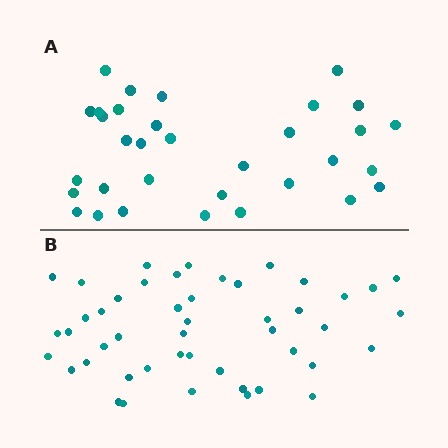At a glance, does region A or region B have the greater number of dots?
Region B (the bottom region) has more dots.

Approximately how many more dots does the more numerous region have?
Region B has approximately 15 more dots than region A.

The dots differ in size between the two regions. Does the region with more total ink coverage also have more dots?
No. Region A has more total ink coverage because its dots are larger, but region B actually contains more individual dots. Total area can be misleading — the number of items is what matters here.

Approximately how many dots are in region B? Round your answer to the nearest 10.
About 50 dots. (The exact count is 47, which rounds to 50.)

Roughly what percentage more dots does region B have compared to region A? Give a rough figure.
About 40% more.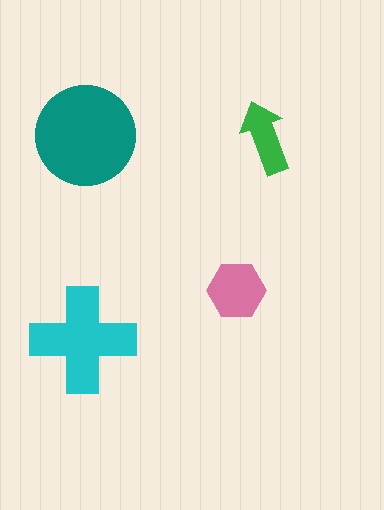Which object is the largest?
The teal circle.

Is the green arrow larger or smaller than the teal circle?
Smaller.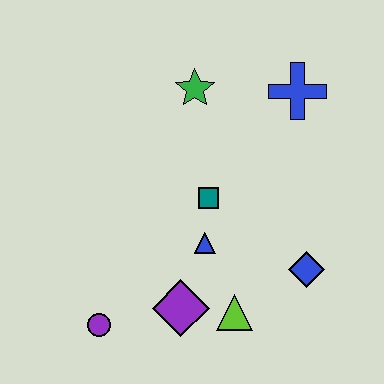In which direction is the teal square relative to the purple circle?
The teal square is above the purple circle.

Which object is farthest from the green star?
The purple circle is farthest from the green star.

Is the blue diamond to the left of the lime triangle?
No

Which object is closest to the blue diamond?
The lime triangle is closest to the blue diamond.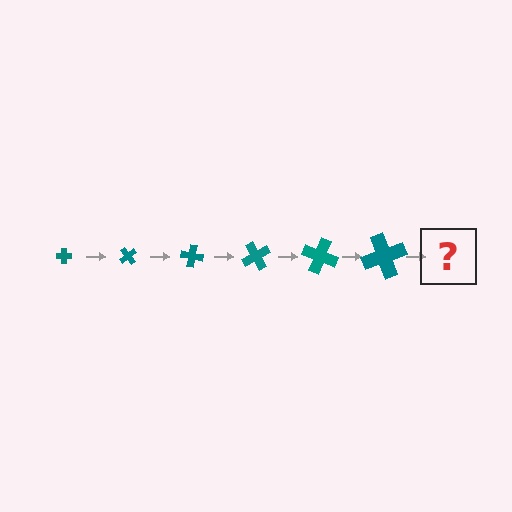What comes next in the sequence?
The next element should be a cross, larger than the previous one and rotated 300 degrees from the start.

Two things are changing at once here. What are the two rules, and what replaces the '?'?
The two rules are that the cross grows larger each step and it rotates 50 degrees each step. The '?' should be a cross, larger than the previous one and rotated 300 degrees from the start.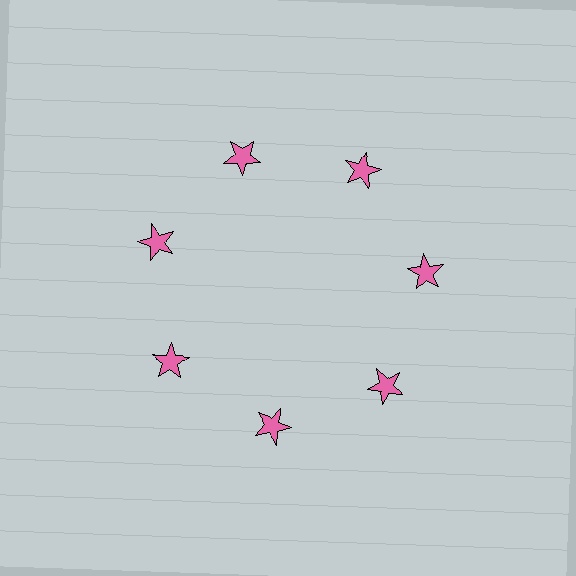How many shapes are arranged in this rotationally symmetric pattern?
There are 7 shapes, arranged in 7 groups of 1.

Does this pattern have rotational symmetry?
Yes, this pattern has 7-fold rotational symmetry. It looks the same after rotating 51 degrees around the center.